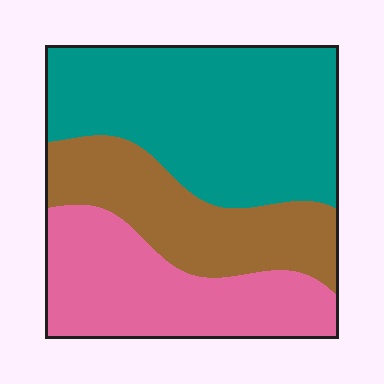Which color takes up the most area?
Teal, at roughly 45%.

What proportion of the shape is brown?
Brown covers roughly 25% of the shape.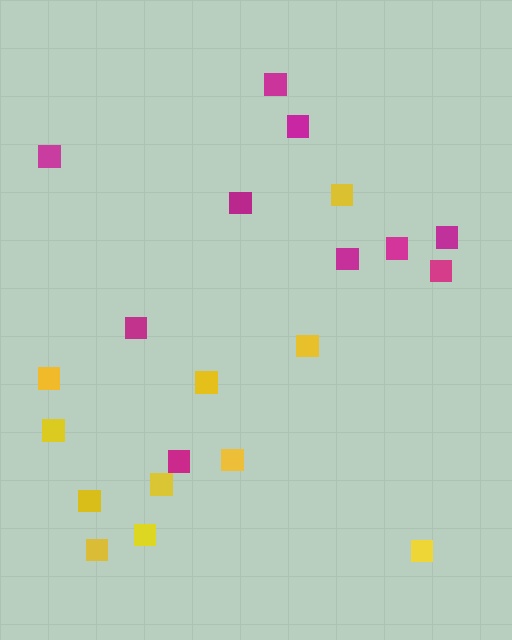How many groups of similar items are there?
There are 2 groups: one group of yellow squares (11) and one group of magenta squares (10).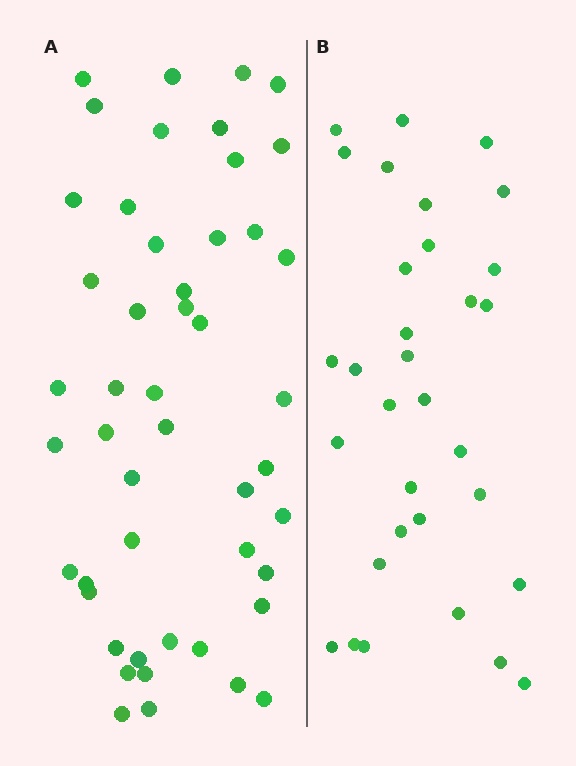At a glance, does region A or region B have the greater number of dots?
Region A (the left region) has more dots.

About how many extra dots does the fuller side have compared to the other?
Region A has approximately 15 more dots than region B.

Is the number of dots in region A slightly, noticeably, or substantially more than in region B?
Region A has substantially more. The ratio is roughly 1.5 to 1.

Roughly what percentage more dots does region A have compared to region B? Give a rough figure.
About 50% more.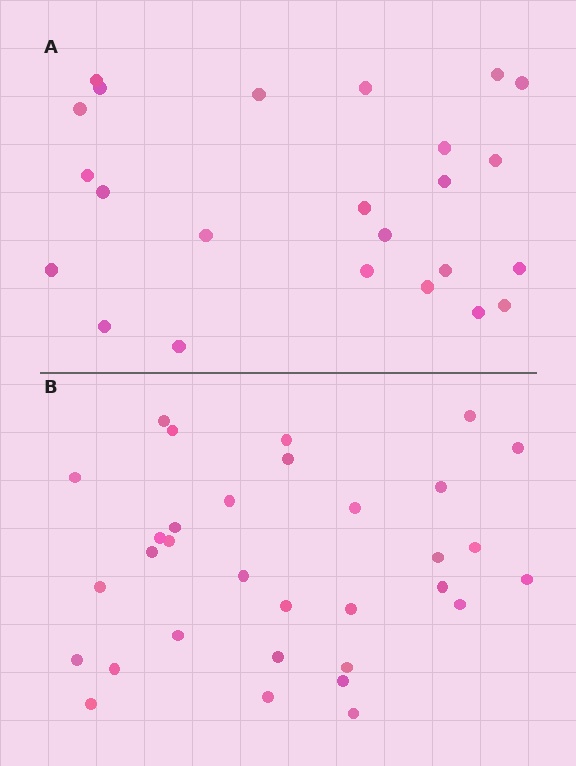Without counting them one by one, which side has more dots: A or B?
Region B (the bottom region) has more dots.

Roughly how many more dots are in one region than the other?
Region B has roughly 8 or so more dots than region A.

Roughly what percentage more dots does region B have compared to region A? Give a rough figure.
About 35% more.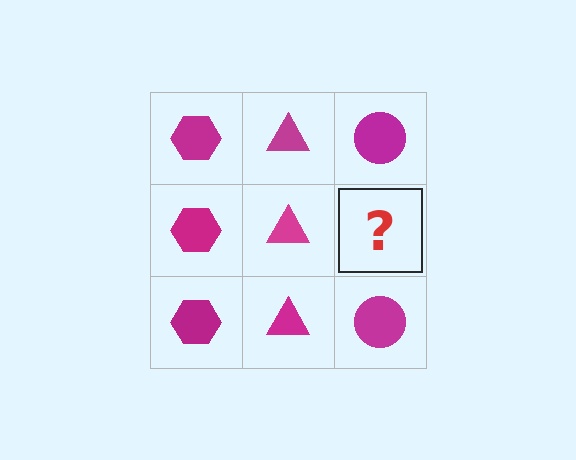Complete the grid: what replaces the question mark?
The question mark should be replaced with a magenta circle.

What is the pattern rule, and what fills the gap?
The rule is that each column has a consistent shape. The gap should be filled with a magenta circle.